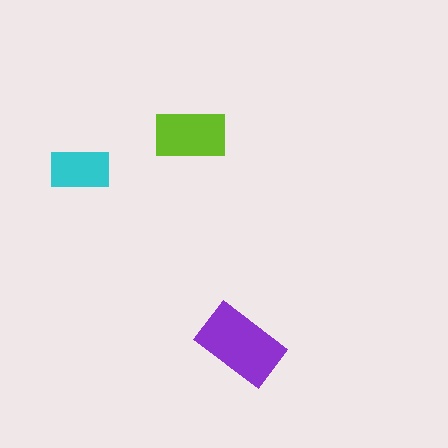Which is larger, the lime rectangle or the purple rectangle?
The purple one.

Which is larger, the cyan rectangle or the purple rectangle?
The purple one.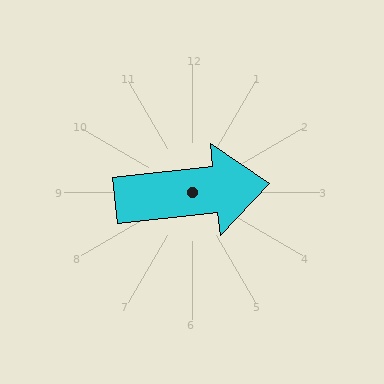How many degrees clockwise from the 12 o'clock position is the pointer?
Approximately 84 degrees.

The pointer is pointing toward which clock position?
Roughly 3 o'clock.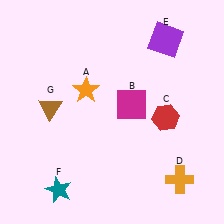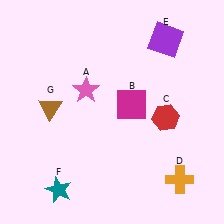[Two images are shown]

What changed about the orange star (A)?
In Image 1, A is orange. In Image 2, it changed to pink.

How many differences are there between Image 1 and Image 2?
There is 1 difference between the two images.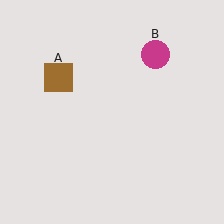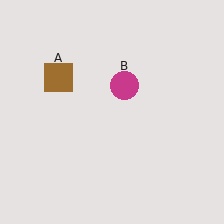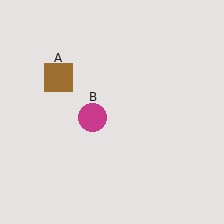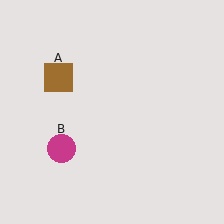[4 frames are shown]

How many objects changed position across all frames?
1 object changed position: magenta circle (object B).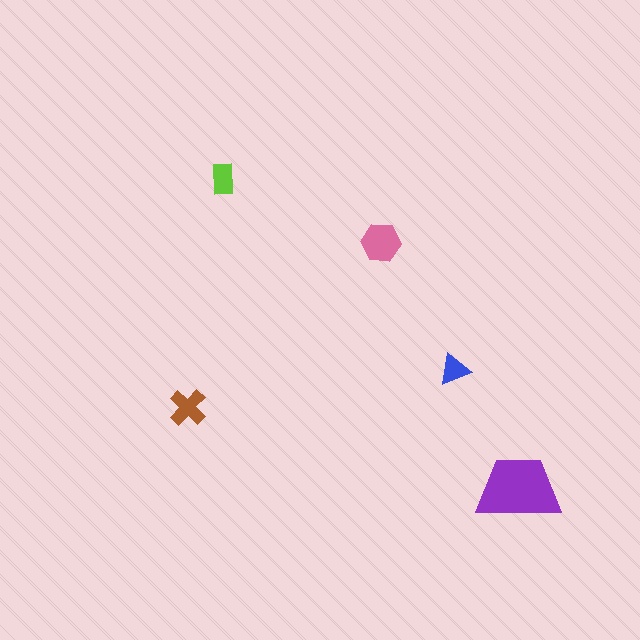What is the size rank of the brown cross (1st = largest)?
3rd.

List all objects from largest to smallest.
The purple trapezoid, the pink hexagon, the brown cross, the lime rectangle, the blue triangle.